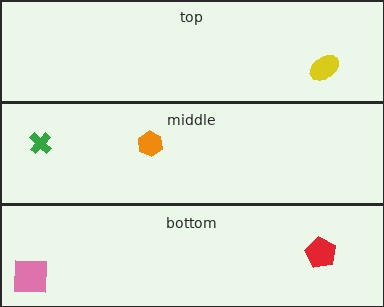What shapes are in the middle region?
The green cross, the orange hexagon.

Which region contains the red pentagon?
The bottom region.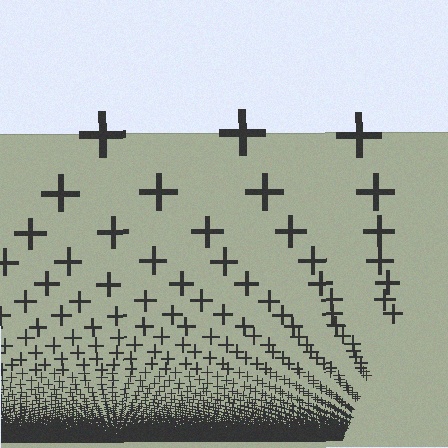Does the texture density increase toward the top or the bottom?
Density increases toward the bottom.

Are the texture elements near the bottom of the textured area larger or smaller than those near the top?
Smaller. The gradient is inverted — elements near the bottom are smaller and denser.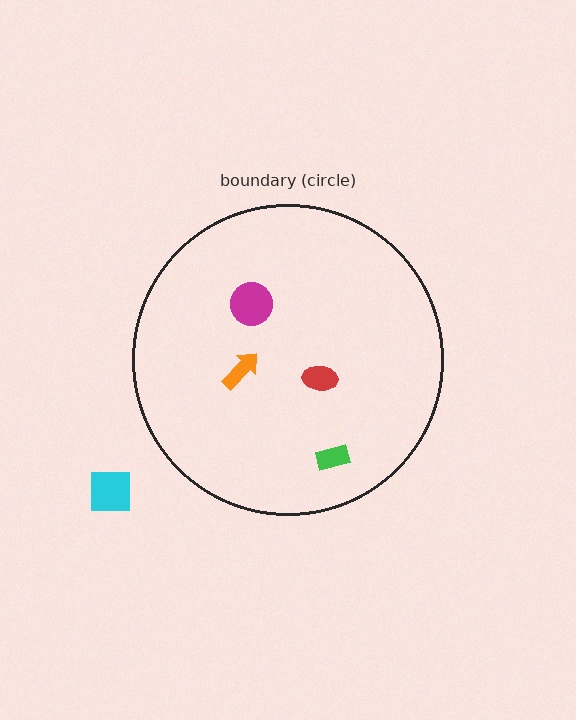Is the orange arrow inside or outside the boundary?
Inside.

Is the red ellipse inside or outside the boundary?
Inside.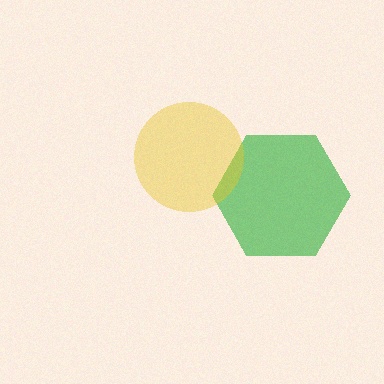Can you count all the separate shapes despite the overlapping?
Yes, there are 2 separate shapes.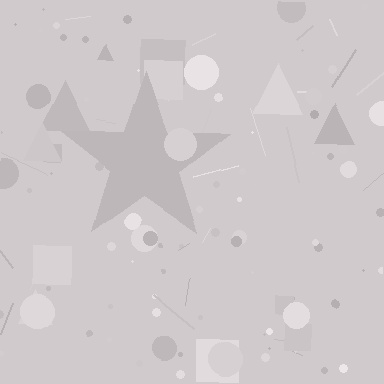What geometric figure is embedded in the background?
A star is embedded in the background.